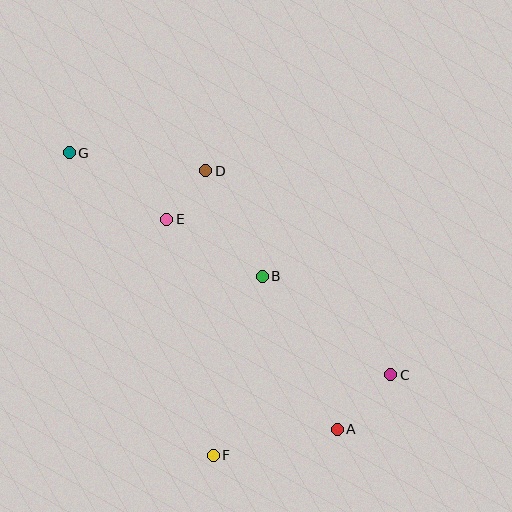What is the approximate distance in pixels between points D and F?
The distance between D and F is approximately 285 pixels.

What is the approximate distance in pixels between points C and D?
The distance between C and D is approximately 275 pixels.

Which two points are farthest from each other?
Points C and G are farthest from each other.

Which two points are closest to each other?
Points D and E are closest to each other.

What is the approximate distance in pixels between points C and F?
The distance between C and F is approximately 195 pixels.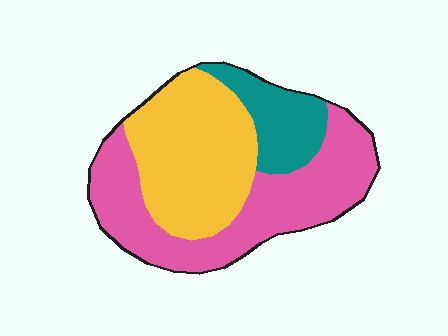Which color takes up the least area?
Teal, at roughly 15%.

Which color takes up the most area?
Pink, at roughly 45%.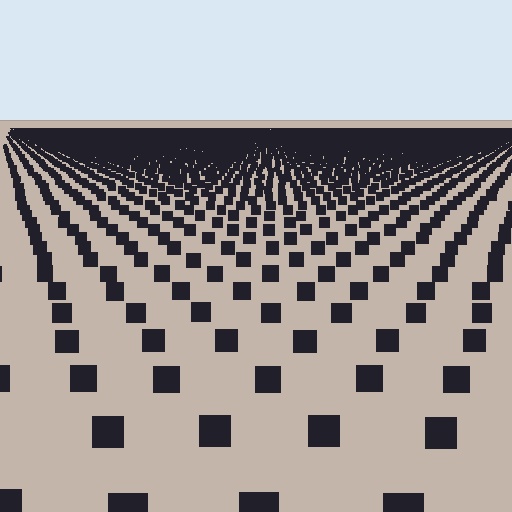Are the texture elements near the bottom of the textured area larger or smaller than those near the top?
Larger. Near the bottom, elements are closer to the viewer and appear at a bigger on-screen size.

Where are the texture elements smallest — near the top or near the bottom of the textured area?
Near the top.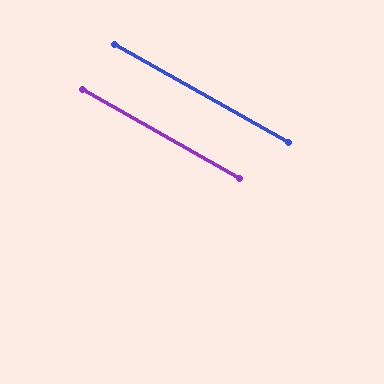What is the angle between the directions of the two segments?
Approximately 0 degrees.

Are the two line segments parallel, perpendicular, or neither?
Parallel — their directions differ by only 0.2°.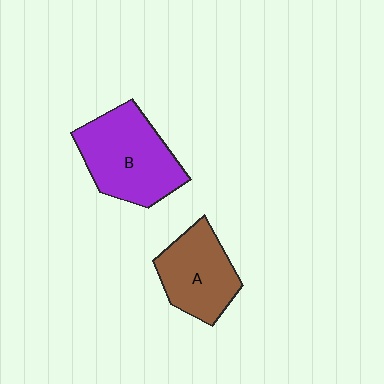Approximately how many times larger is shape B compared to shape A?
Approximately 1.3 times.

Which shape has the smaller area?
Shape A (brown).